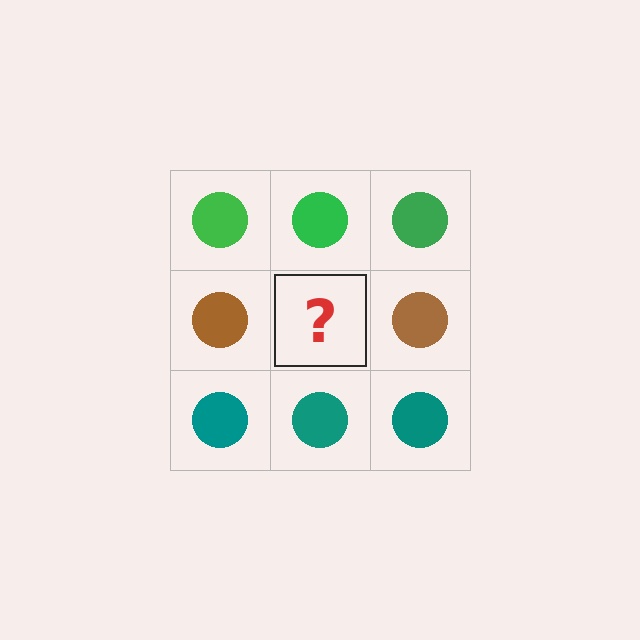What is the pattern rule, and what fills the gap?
The rule is that each row has a consistent color. The gap should be filled with a brown circle.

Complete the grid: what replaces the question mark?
The question mark should be replaced with a brown circle.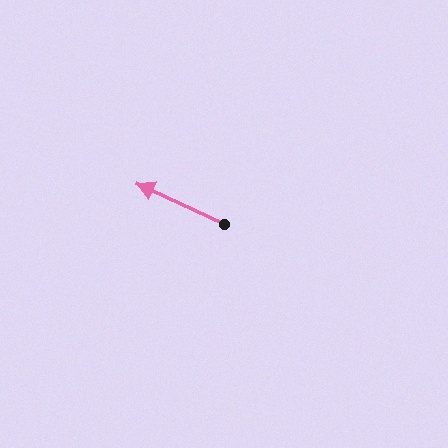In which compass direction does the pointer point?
Northwest.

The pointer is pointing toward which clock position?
Roughly 10 o'clock.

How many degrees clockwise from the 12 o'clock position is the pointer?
Approximately 295 degrees.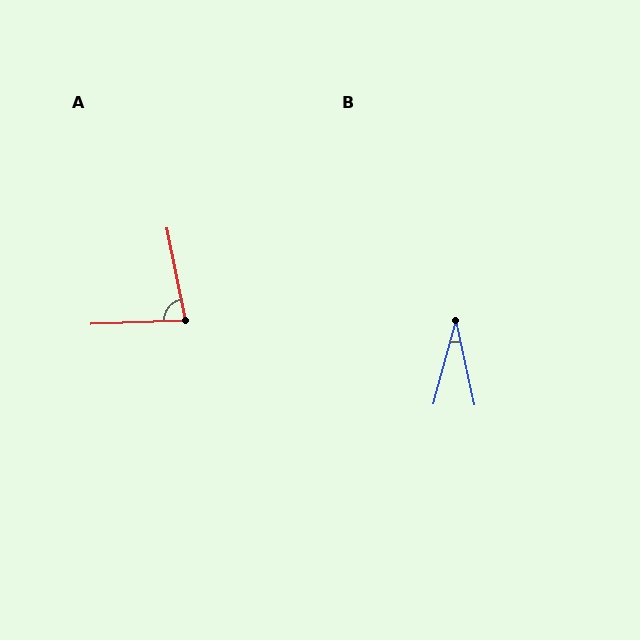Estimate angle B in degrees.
Approximately 28 degrees.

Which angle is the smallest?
B, at approximately 28 degrees.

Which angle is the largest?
A, at approximately 81 degrees.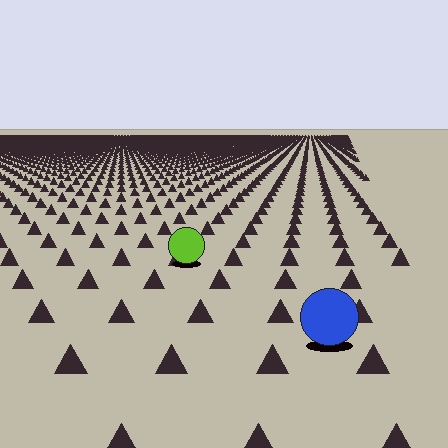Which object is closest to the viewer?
The blue circle is closest. The texture marks near it are larger and more spread out.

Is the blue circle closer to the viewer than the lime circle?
Yes. The blue circle is closer — you can tell from the texture gradient: the ground texture is coarser near it.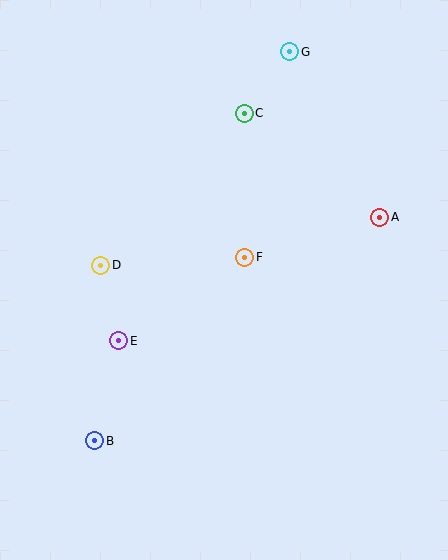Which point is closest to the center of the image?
Point F at (245, 257) is closest to the center.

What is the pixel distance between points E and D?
The distance between E and D is 78 pixels.